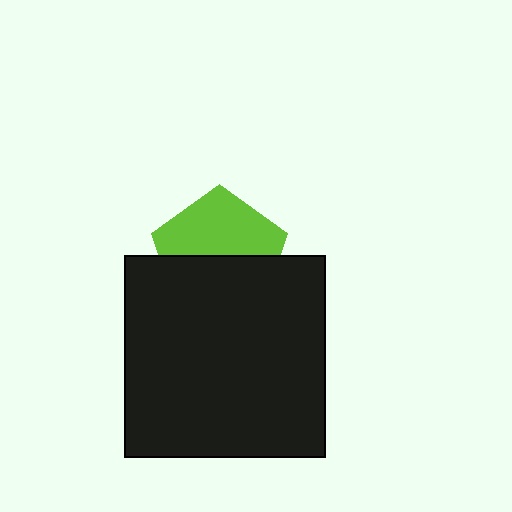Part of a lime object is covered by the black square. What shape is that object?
It is a pentagon.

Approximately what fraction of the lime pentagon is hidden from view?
Roughly 49% of the lime pentagon is hidden behind the black square.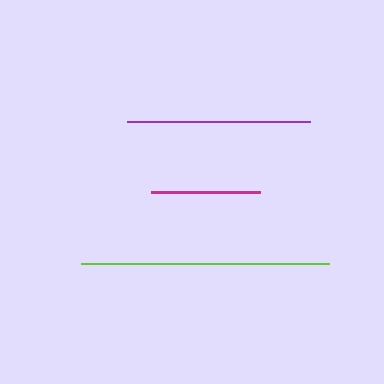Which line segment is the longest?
The lime line is the longest at approximately 248 pixels.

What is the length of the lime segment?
The lime segment is approximately 248 pixels long.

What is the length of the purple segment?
The purple segment is approximately 183 pixels long.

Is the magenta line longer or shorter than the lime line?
The lime line is longer than the magenta line.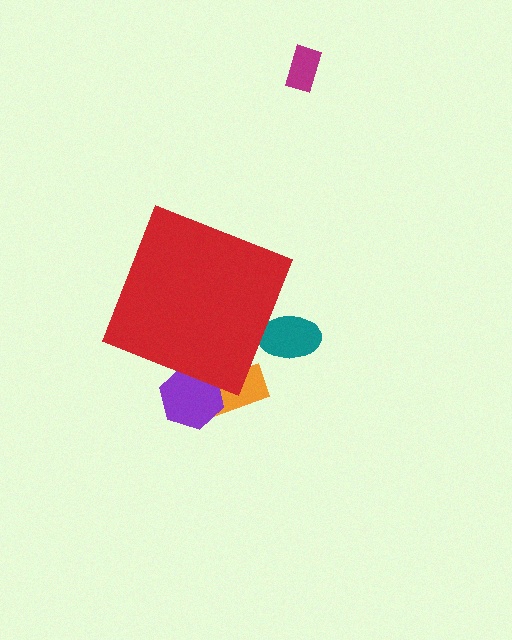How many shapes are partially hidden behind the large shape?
3 shapes are partially hidden.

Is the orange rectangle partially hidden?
Yes, the orange rectangle is partially hidden behind the red diamond.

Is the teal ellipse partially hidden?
Yes, the teal ellipse is partially hidden behind the red diamond.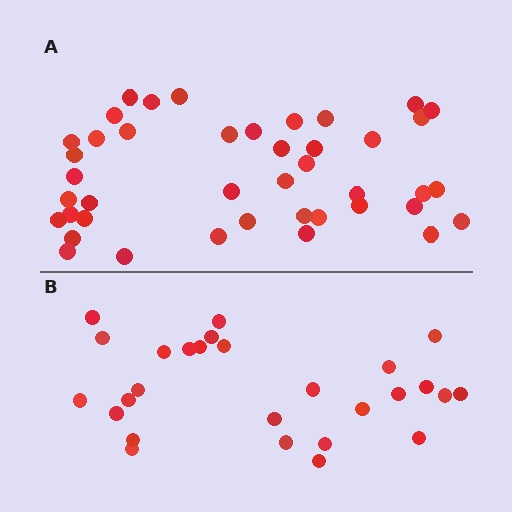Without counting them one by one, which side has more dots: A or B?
Region A (the top region) has more dots.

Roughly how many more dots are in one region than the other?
Region A has approximately 15 more dots than region B.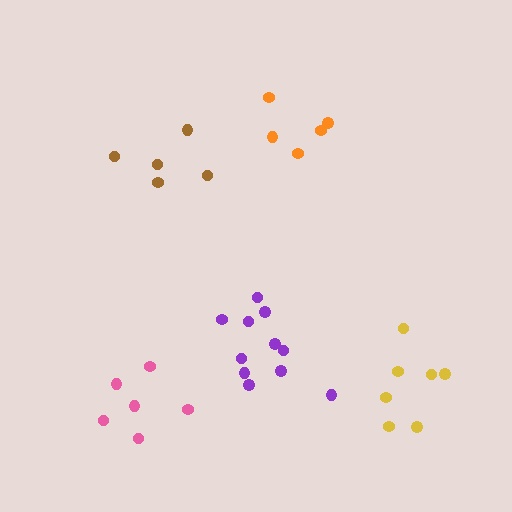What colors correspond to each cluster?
The clusters are colored: pink, brown, yellow, orange, purple.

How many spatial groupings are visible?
There are 5 spatial groupings.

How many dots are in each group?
Group 1: 6 dots, Group 2: 5 dots, Group 3: 7 dots, Group 4: 5 dots, Group 5: 11 dots (34 total).